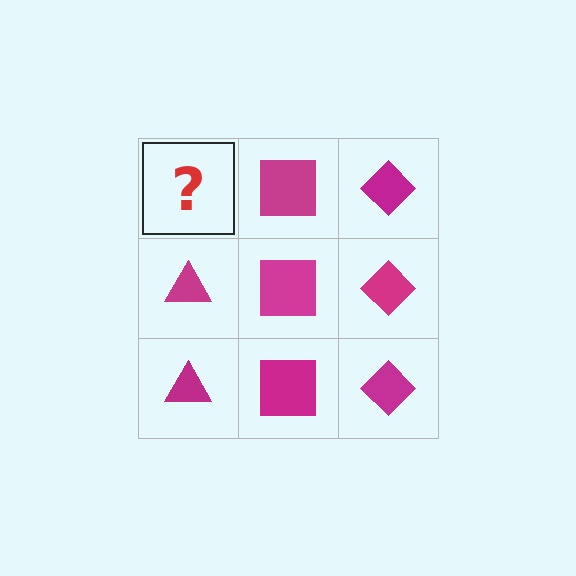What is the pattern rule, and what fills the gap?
The rule is that each column has a consistent shape. The gap should be filled with a magenta triangle.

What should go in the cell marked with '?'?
The missing cell should contain a magenta triangle.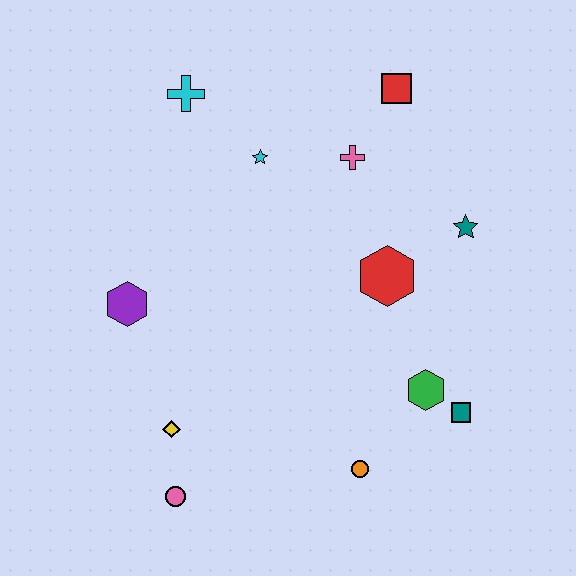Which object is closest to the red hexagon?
The teal star is closest to the red hexagon.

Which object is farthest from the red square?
The pink circle is farthest from the red square.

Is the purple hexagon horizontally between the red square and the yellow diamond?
No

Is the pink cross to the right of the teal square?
No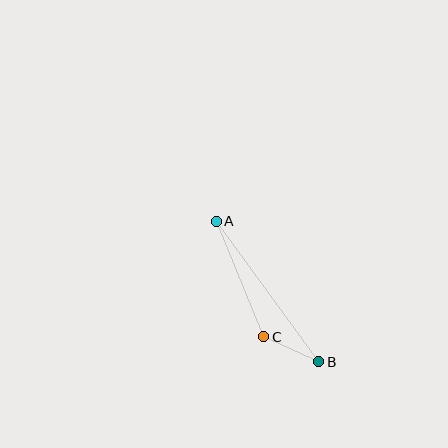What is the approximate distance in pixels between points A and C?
The distance between A and C is approximately 125 pixels.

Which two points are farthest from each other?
Points A and B are farthest from each other.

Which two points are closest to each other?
Points B and C are closest to each other.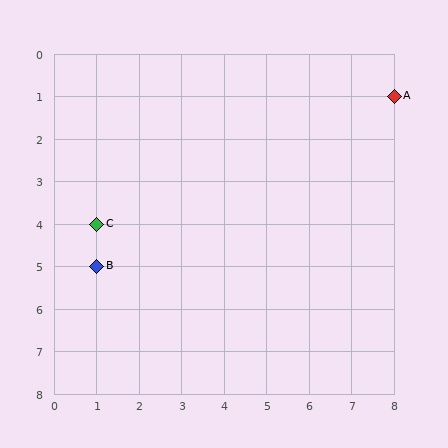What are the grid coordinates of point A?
Point A is at grid coordinates (8, 1).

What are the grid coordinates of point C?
Point C is at grid coordinates (1, 4).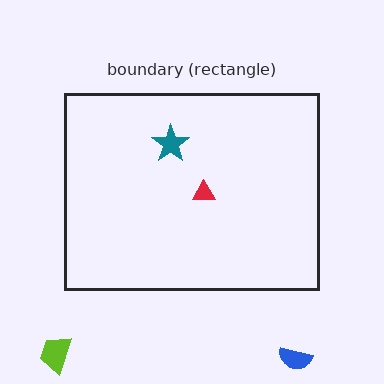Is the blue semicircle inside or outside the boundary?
Outside.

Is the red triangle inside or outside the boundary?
Inside.